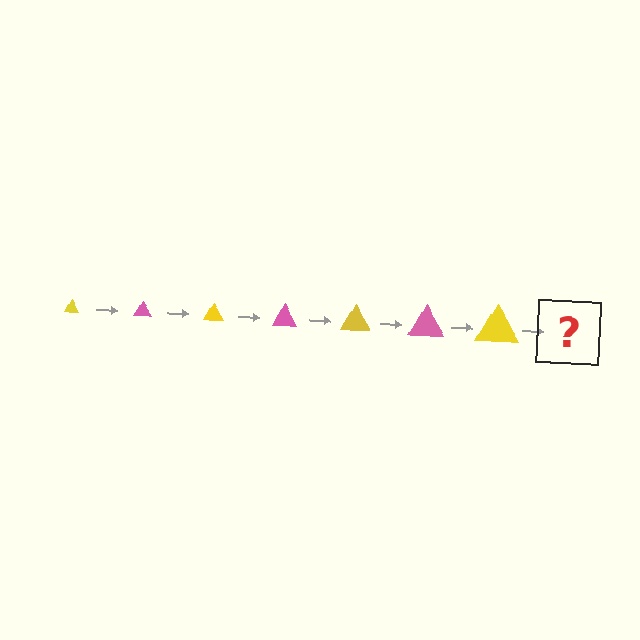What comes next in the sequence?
The next element should be a pink triangle, larger than the previous one.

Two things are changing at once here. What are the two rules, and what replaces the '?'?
The two rules are that the triangle grows larger each step and the color cycles through yellow and pink. The '?' should be a pink triangle, larger than the previous one.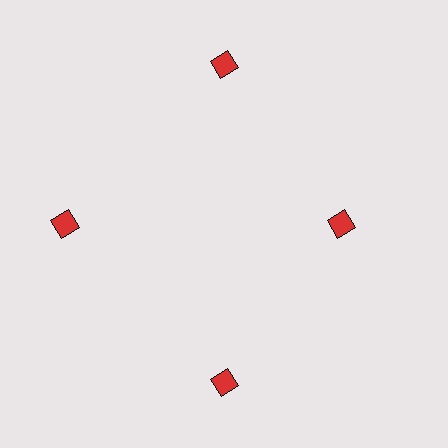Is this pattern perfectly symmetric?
No. The 4 red diamonds are arranged in a ring, but one element near the 3 o'clock position is pulled inward toward the center, breaking the 4-fold rotational symmetry.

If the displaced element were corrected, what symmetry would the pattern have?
It would have 4-fold rotational symmetry — the pattern would map onto itself every 90 degrees.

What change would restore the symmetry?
The symmetry would be restored by moving it outward, back onto the ring so that all 4 diamonds sit at equal angles and equal distance from the center.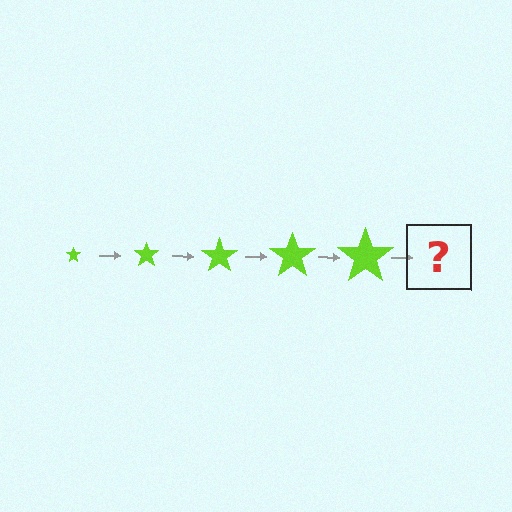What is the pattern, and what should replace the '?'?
The pattern is that the star gets progressively larger each step. The '?' should be a lime star, larger than the previous one.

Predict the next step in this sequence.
The next step is a lime star, larger than the previous one.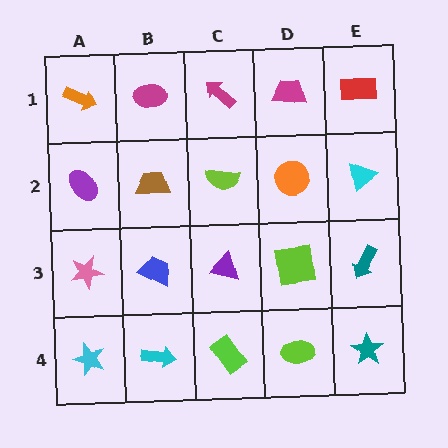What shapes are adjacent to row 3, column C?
A lime semicircle (row 2, column C), a lime rectangle (row 4, column C), a blue trapezoid (row 3, column B), a lime square (row 3, column D).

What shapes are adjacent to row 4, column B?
A blue trapezoid (row 3, column B), a cyan star (row 4, column A), a lime rectangle (row 4, column C).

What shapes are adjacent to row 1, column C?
A lime semicircle (row 2, column C), a magenta ellipse (row 1, column B), a magenta trapezoid (row 1, column D).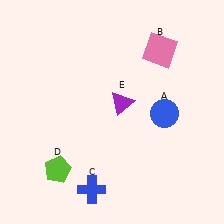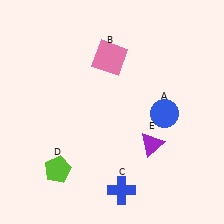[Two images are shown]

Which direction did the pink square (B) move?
The pink square (B) moved left.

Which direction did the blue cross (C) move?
The blue cross (C) moved right.